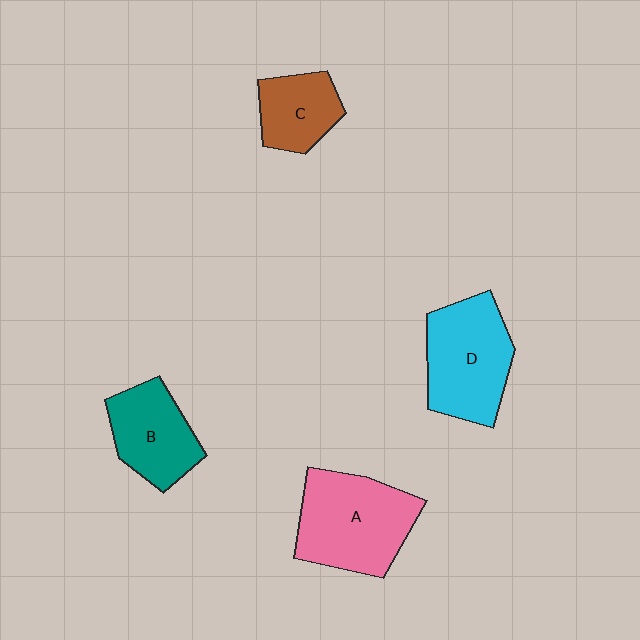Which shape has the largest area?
Shape A (pink).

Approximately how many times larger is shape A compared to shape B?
Approximately 1.5 times.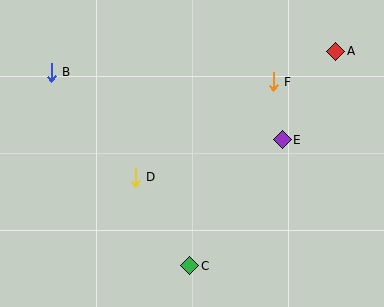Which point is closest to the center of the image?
Point D at (135, 178) is closest to the center.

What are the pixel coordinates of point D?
Point D is at (135, 178).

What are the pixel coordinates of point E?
Point E is at (282, 140).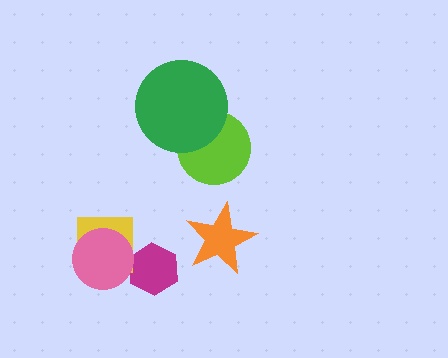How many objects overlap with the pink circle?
2 objects overlap with the pink circle.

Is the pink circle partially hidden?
No, no other shape covers it.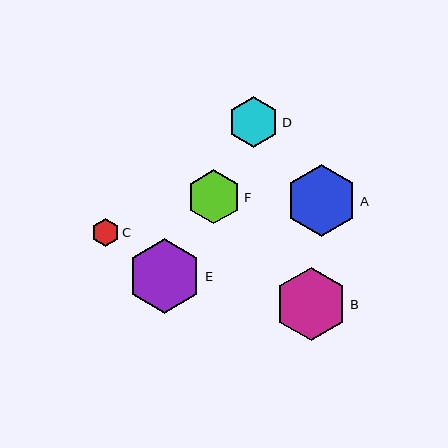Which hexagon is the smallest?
Hexagon C is the smallest with a size of approximately 28 pixels.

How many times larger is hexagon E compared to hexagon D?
Hexagon E is approximately 1.5 times the size of hexagon D.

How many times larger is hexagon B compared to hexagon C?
Hexagon B is approximately 2.6 times the size of hexagon C.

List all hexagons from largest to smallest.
From largest to smallest: E, B, A, F, D, C.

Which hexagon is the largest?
Hexagon E is the largest with a size of approximately 75 pixels.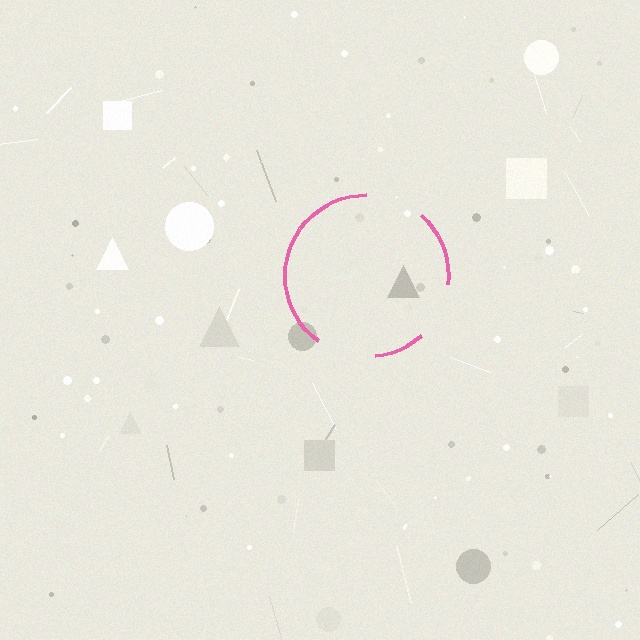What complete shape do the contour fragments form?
The contour fragments form a circle.